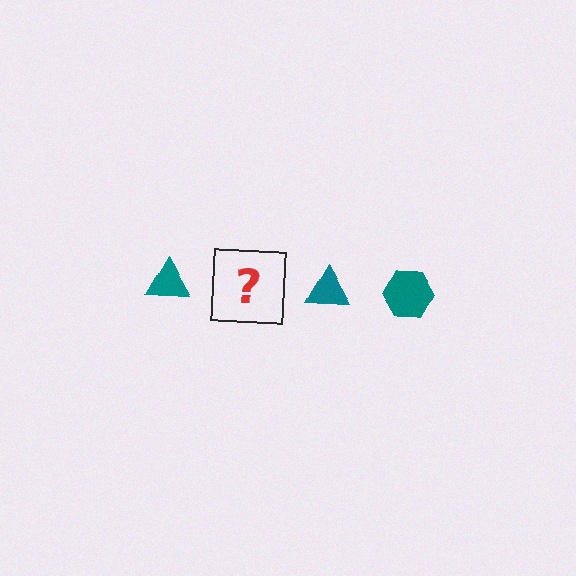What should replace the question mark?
The question mark should be replaced with a teal hexagon.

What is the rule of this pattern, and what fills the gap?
The rule is that the pattern cycles through triangle, hexagon shapes in teal. The gap should be filled with a teal hexagon.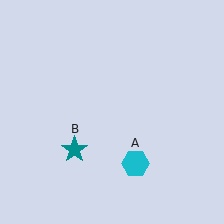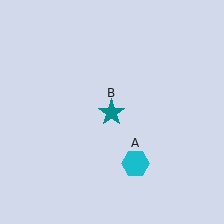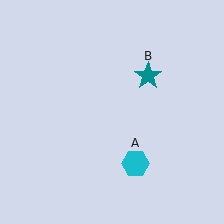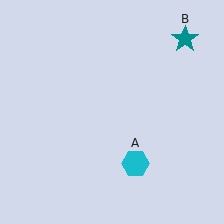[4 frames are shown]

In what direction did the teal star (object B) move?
The teal star (object B) moved up and to the right.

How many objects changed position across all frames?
1 object changed position: teal star (object B).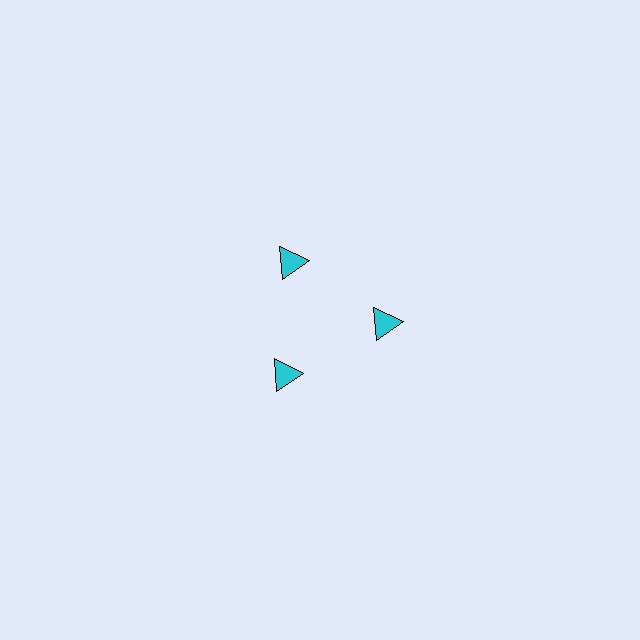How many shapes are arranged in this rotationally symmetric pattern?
There are 3 shapes, arranged in 3 groups of 1.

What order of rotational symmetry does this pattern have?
This pattern has 3-fold rotational symmetry.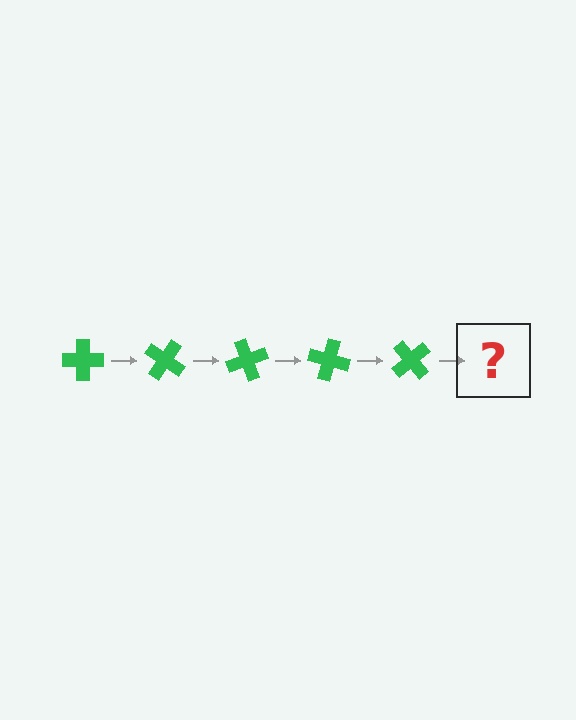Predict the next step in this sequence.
The next step is a green cross rotated 175 degrees.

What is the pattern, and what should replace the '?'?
The pattern is that the cross rotates 35 degrees each step. The '?' should be a green cross rotated 175 degrees.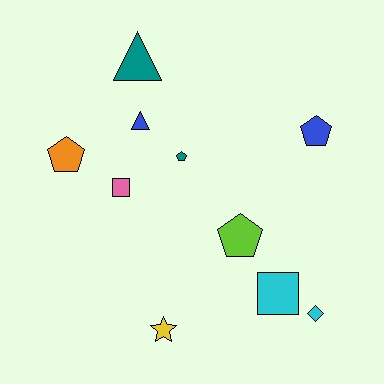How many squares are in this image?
There are 2 squares.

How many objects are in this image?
There are 10 objects.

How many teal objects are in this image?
There are 2 teal objects.